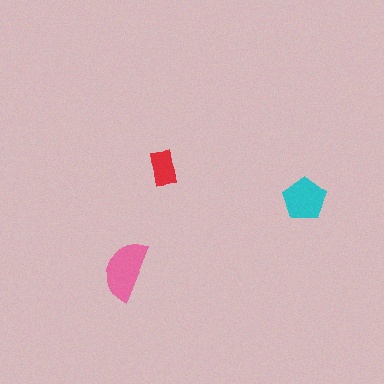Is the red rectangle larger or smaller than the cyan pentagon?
Smaller.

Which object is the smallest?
The red rectangle.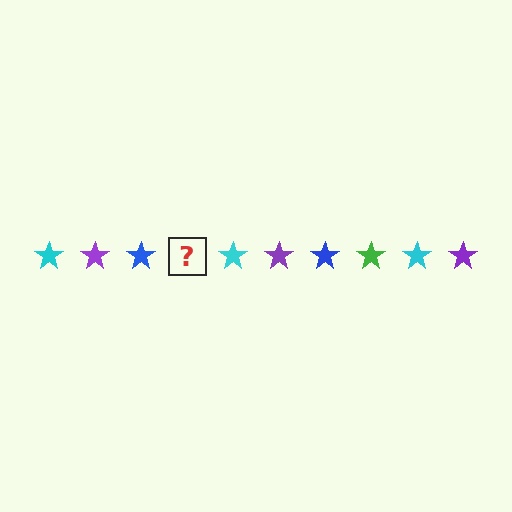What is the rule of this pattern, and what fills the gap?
The rule is that the pattern cycles through cyan, purple, blue, green stars. The gap should be filled with a green star.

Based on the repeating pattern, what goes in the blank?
The blank should be a green star.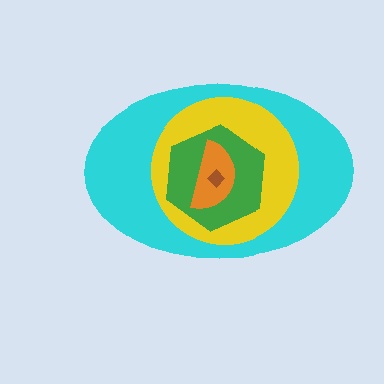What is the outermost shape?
The cyan ellipse.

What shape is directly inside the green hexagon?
The orange semicircle.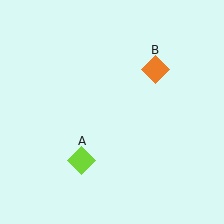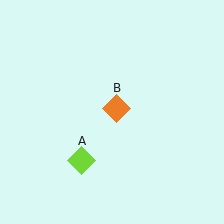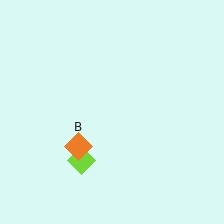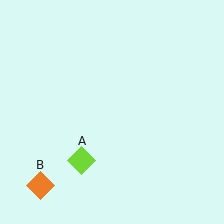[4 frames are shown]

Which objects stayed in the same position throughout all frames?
Lime diamond (object A) remained stationary.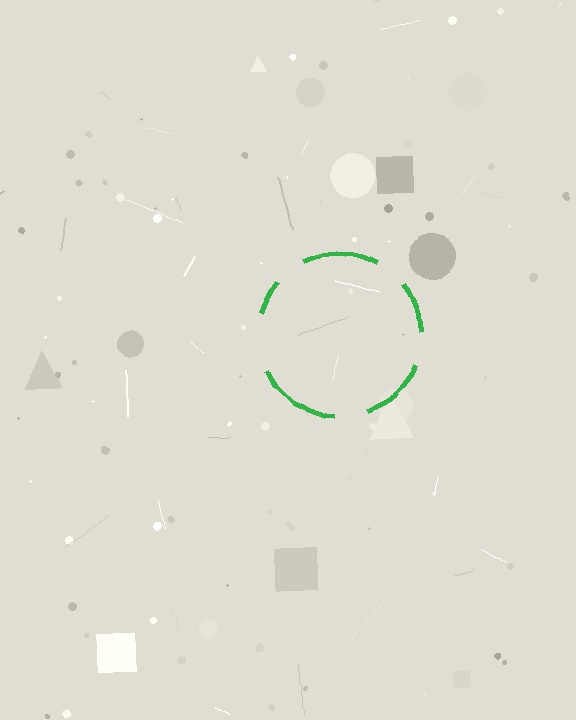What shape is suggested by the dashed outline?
The dashed outline suggests a circle.